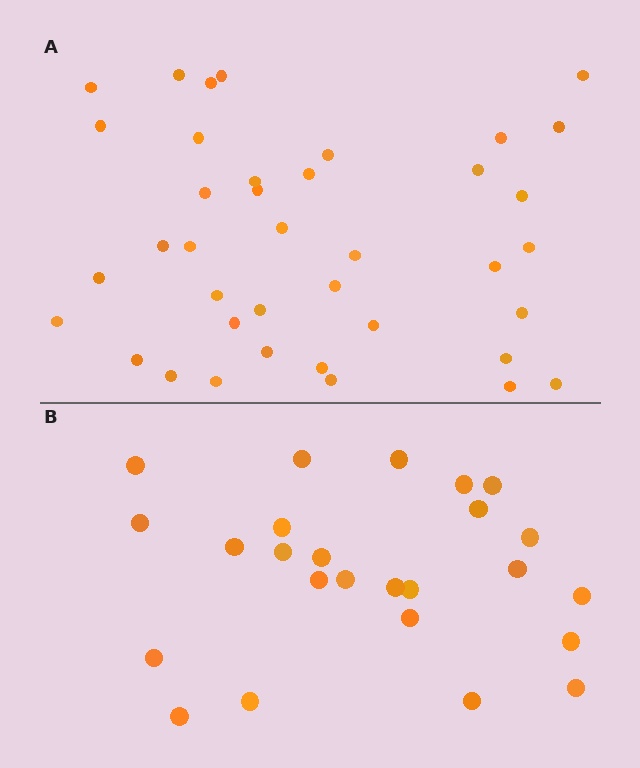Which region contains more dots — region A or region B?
Region A (the top region) has more dots.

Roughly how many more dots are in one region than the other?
Region A has approximately 15 more dots than region B.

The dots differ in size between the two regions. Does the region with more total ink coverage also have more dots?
No. Region B has more total ink coverage because its dots are larger, but region A actually contains more individual dots. Total area can be misleading — the number of items is what matters here.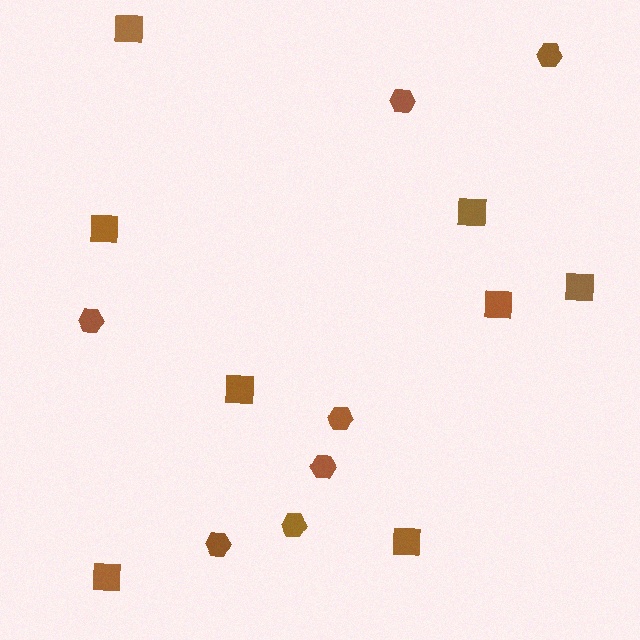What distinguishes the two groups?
There are 2 groups: one group of squares (8) and one group of hexagons (7).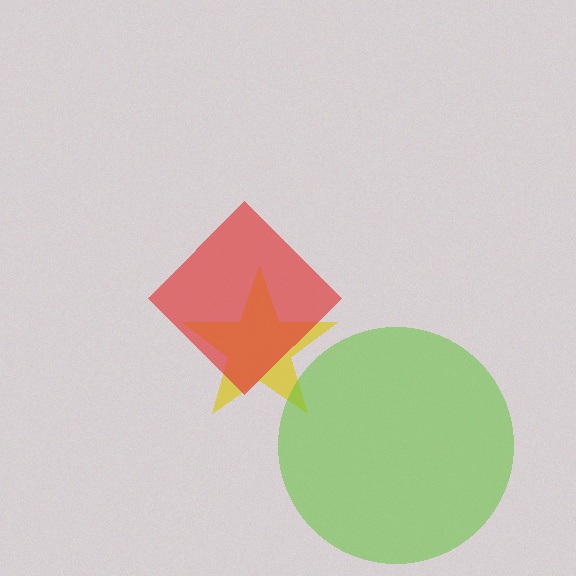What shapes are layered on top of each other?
The layered shapes are: a yellow star, a lime circle, a red diamond.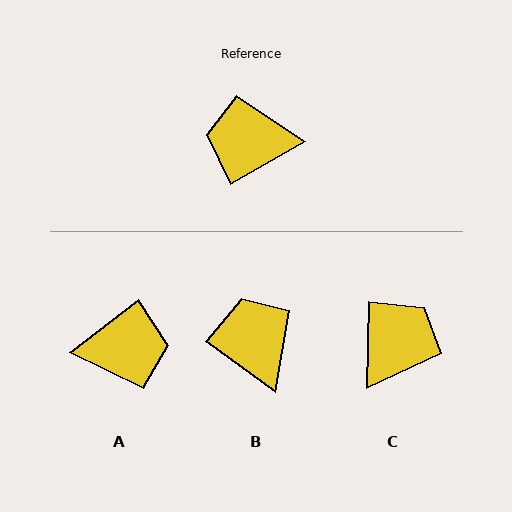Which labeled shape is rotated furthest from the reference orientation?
A, about 172 degrees away.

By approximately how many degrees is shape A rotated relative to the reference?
Approximately 172 degrees clockwise.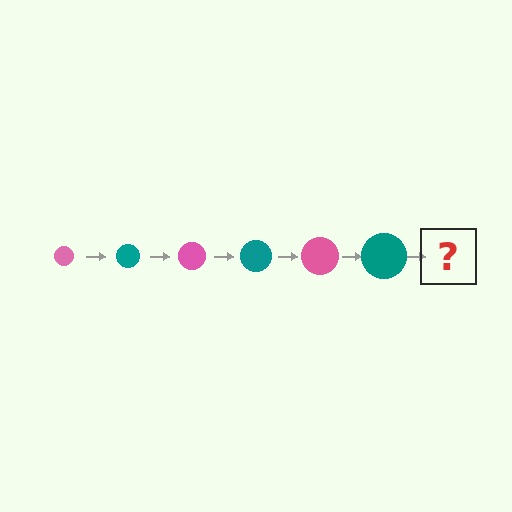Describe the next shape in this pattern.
It should be a pink circle, larger than the previous one.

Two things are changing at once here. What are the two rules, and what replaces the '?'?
The two rules are that the circle grows larger each step and the color cycles through pink and teal. The '?' should be a pink circle, larger than the previous one.